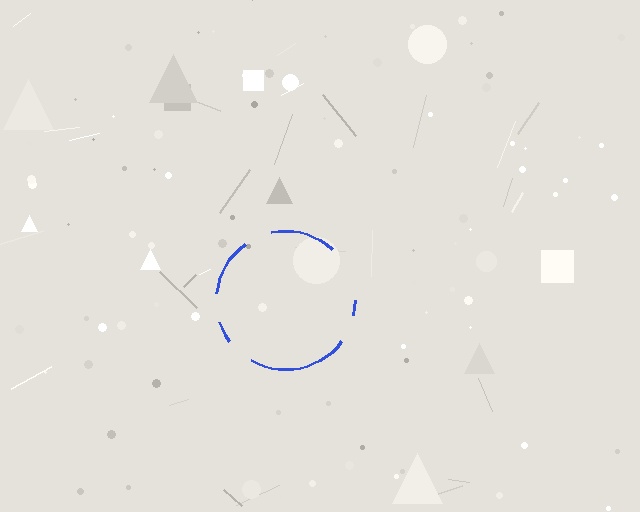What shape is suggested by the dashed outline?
The dashed outline suggests a circle.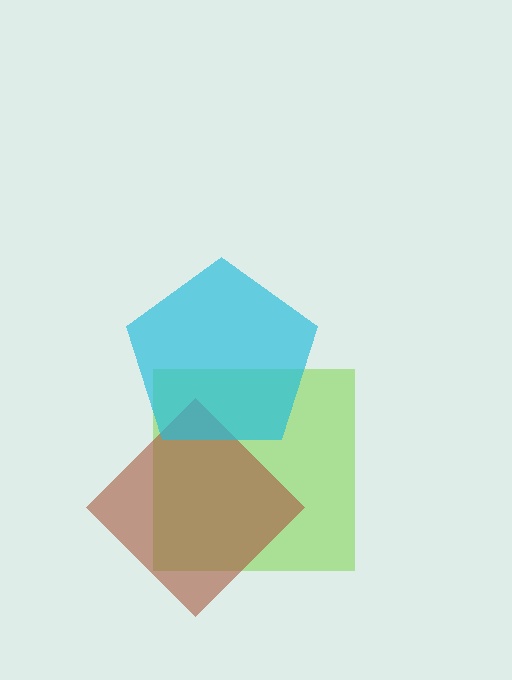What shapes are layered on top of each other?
The layered shapes are: a lime square, a brown diamond, a cyan pentagon.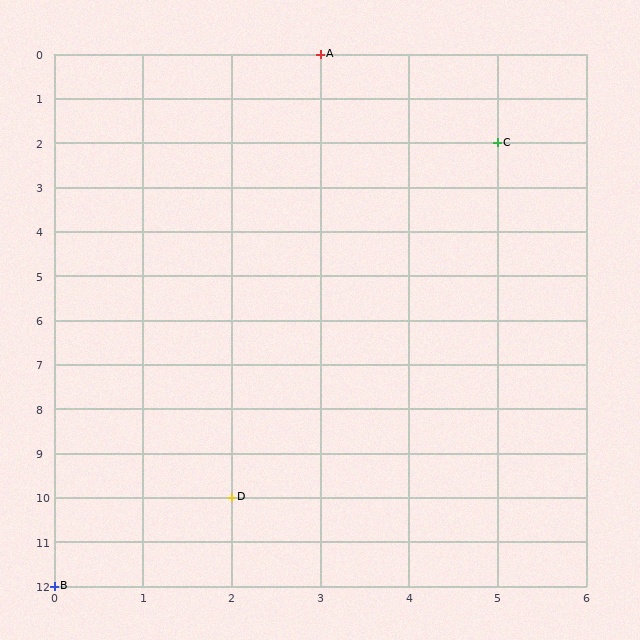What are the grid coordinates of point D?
Point D is at grid coordinates (2, 10).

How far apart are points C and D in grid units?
Points C and D are 3 columns and 8 rows apart (about 8.5 grid units diagonally).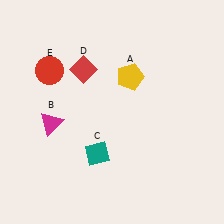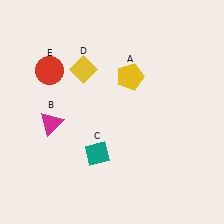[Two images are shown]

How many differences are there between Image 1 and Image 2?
There is 1 difference between the two images.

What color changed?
The diamond (D) changed from red in Image 1 to yellow in Image 2.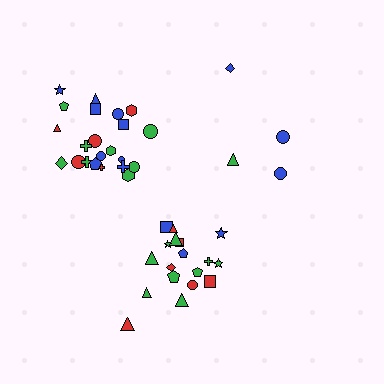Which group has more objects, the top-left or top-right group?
The top-left group.